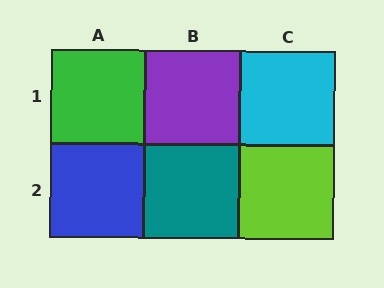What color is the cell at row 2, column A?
Blue.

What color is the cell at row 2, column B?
Teal.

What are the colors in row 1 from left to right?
Green, purple, cyan.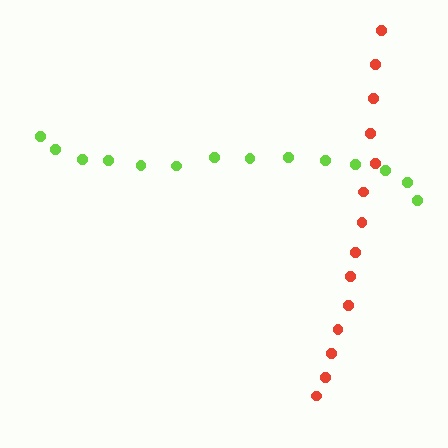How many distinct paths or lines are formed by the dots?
There are 2 distinct paths.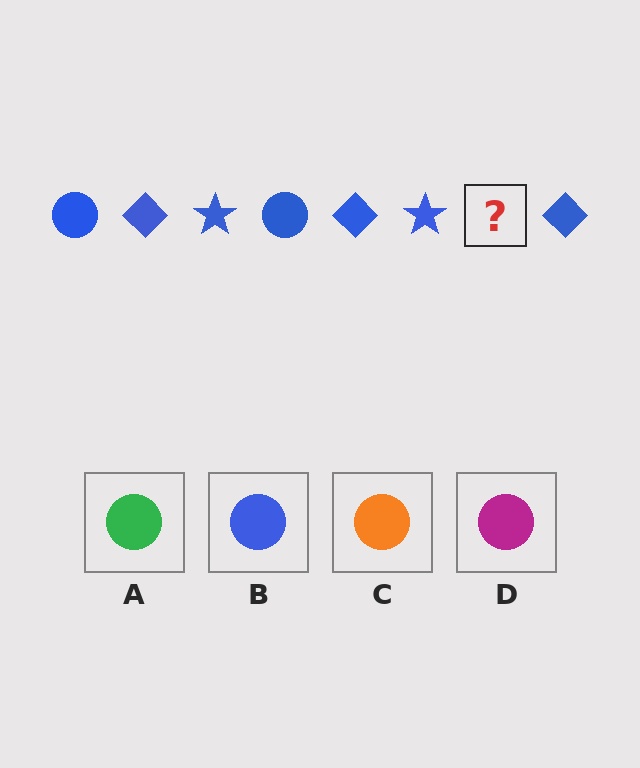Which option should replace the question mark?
Option B.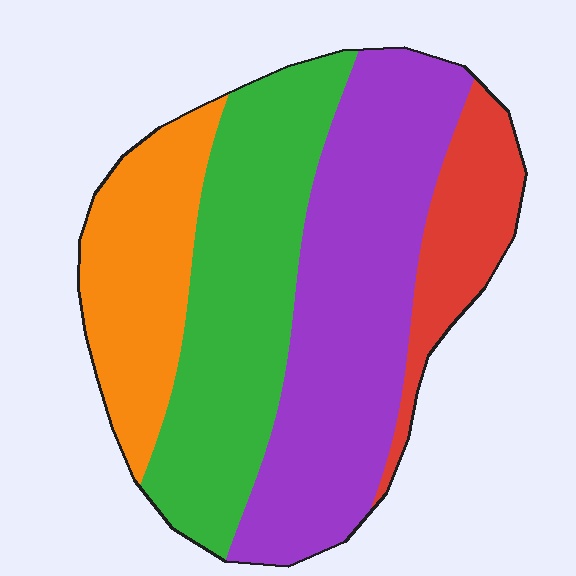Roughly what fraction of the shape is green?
Green takes up about one third (1/3) of the shape.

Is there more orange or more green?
Green.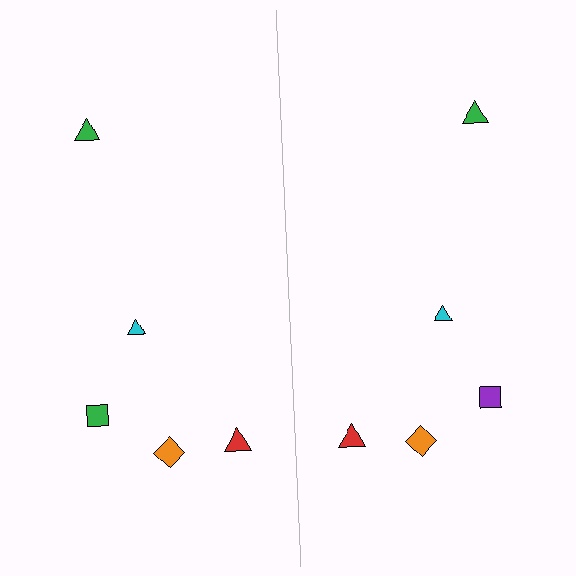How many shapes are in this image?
There are 10 shapes in this image.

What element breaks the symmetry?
The purple square on the right side breaks the symmetry — its mirror counterpart is green.